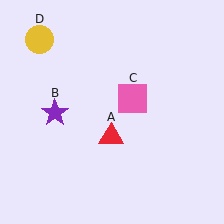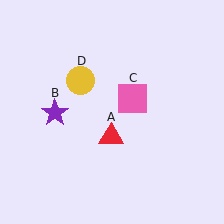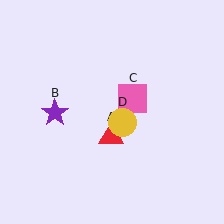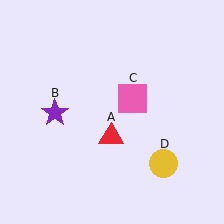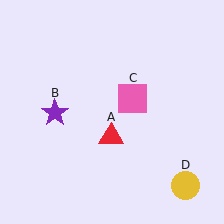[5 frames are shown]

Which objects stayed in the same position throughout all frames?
Red triangle (object A) and purple star (object B) and pink square (object C) remained stationary.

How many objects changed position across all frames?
1 object changed position: yellow circle (object D).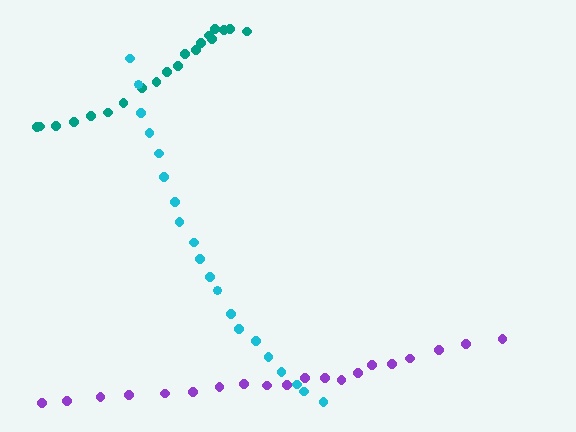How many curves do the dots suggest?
There are 3 distinct paths.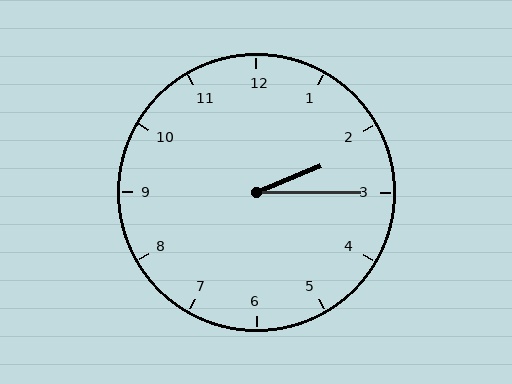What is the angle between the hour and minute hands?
Approximately 22 degrees.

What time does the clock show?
2:15.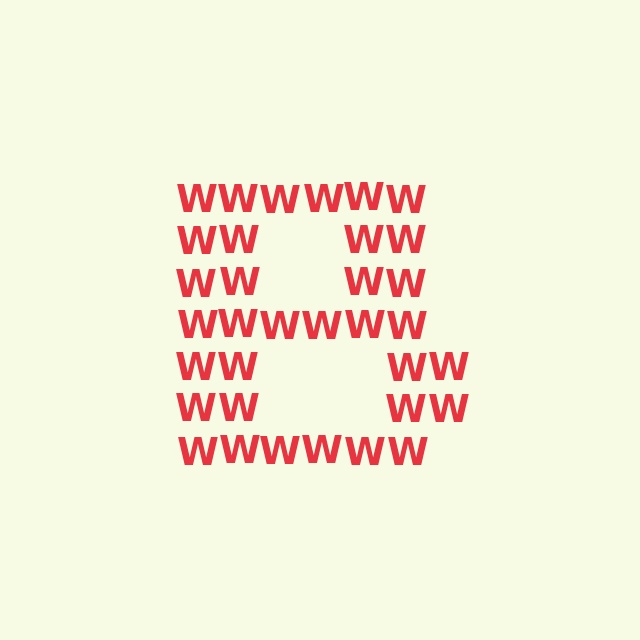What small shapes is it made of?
It is made of small letter W's.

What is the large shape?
The large shape is the letter B.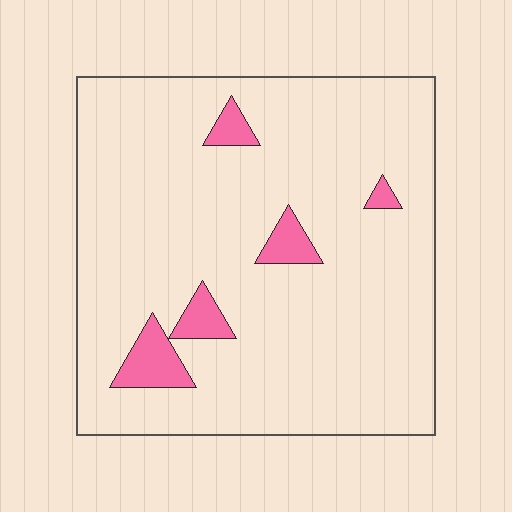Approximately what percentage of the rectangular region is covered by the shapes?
Approximately 10%.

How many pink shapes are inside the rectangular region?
5.